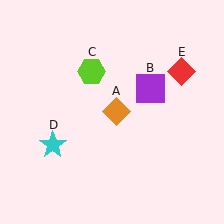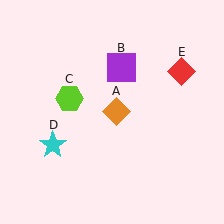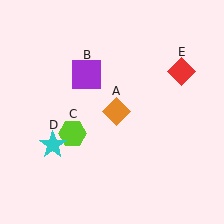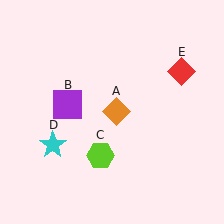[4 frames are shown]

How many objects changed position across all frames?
2 objects changed position: purple square (object B), lime hexagon (object C).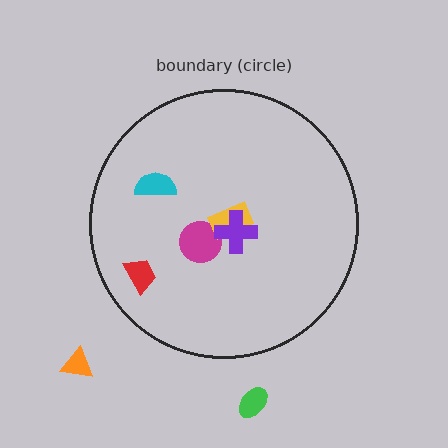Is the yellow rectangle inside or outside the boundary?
Inside.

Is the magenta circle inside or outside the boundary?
Inside.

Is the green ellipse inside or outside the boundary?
Outside.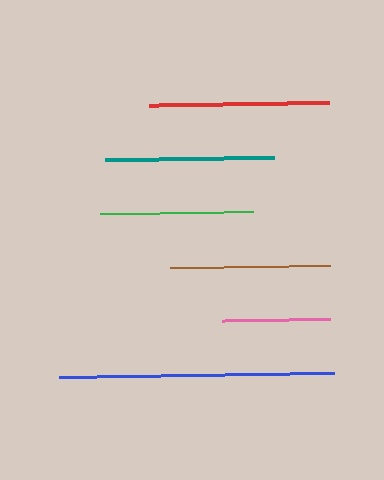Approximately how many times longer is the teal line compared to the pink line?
The teal line is approximately 1.6 times the length of the pink line.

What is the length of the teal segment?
The teal segment is approximately 169 pixels long.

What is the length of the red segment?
The red segment is approximately 180 pixels long.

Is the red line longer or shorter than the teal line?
The red line is longer than the teal line.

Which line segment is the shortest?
The pink line is the shortest at approximately 108 pixels.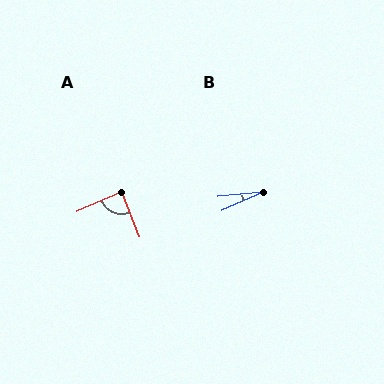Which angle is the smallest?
B, at approximately 18 degrees.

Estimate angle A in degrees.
Approximately 89 degrees.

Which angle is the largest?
A, at approximately 89 degrees.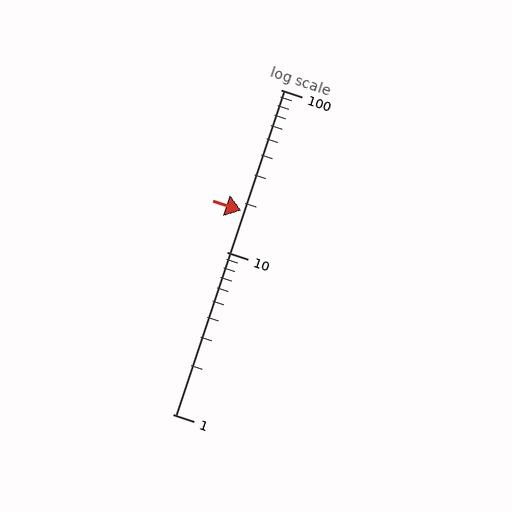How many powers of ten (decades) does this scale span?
The scale spans 2 decades, from 1 to 100.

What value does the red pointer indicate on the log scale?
The pointer indicates approximately 18.